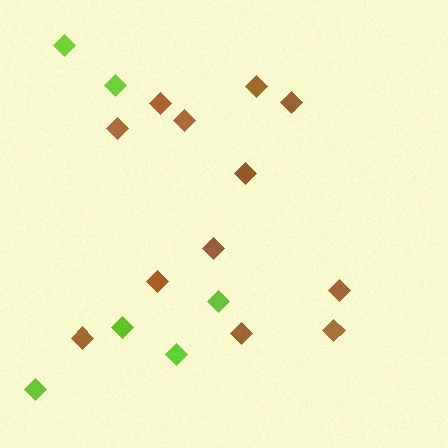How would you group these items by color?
There are 2 groups: one group of brown diamonds (12) and one group of lime diamonds (6).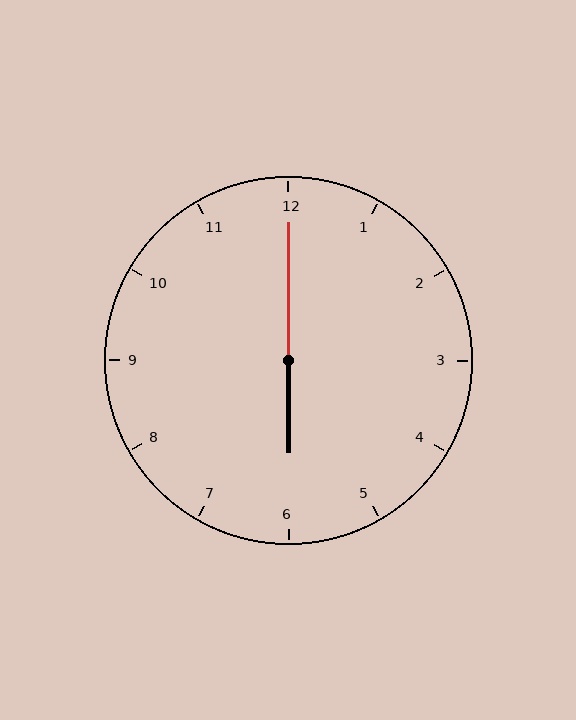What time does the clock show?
6:00.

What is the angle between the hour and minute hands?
Approximately 180 degrees.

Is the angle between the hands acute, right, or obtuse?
It is obtuse.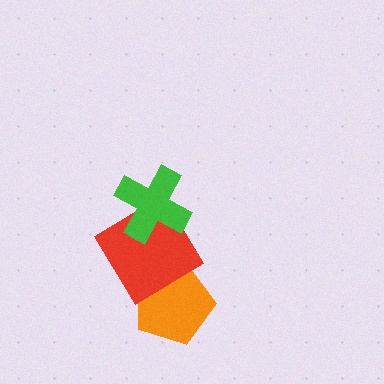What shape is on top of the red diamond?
The green cross is on top of the red diamond.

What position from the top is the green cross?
The green cross is 1st from the top.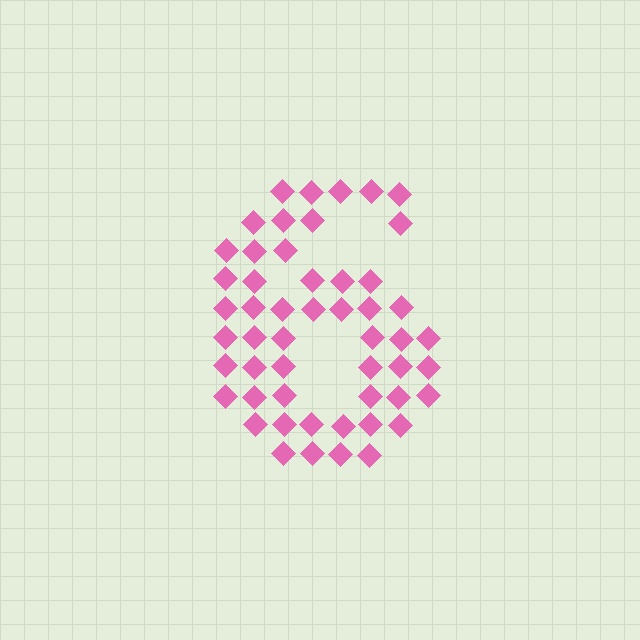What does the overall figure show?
The overall figure shows the digit 6.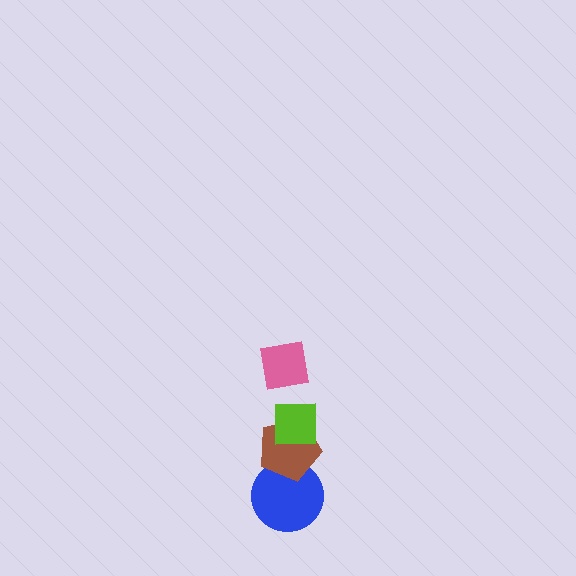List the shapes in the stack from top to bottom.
From top to bottom: the pink square, the lime square, the brown pentagon, the blue circle.